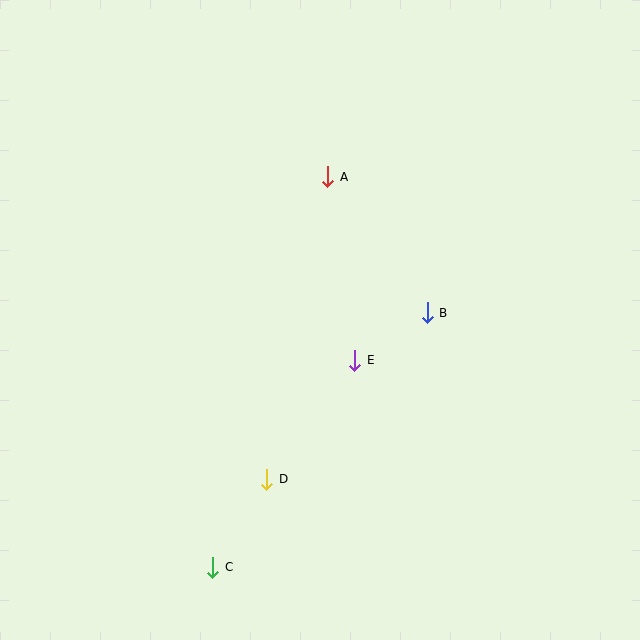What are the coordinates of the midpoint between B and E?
The midpoint between B and E is at (391, 336).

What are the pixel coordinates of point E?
Point E is at (355, 360).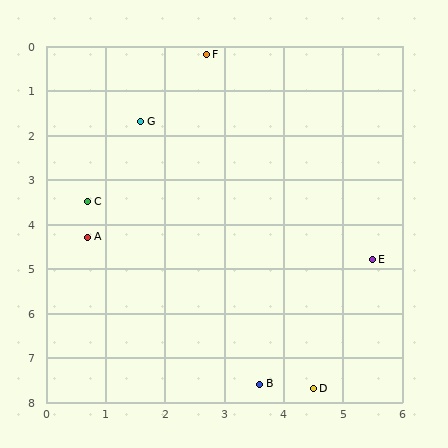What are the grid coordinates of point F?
Point F is at approximately (2.7, 0.2).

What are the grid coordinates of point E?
Point E is at approximately (5.5, 4.8).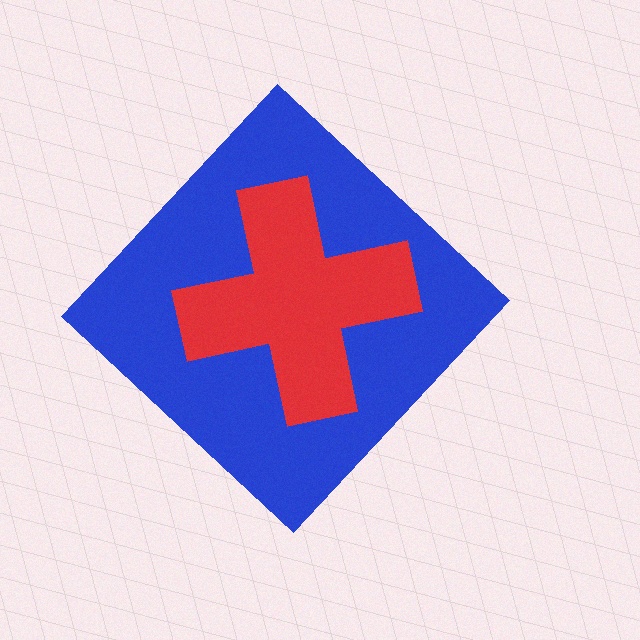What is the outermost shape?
The blue diamond.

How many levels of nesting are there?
2.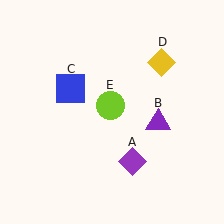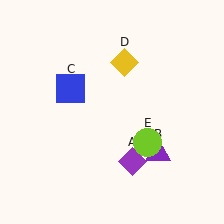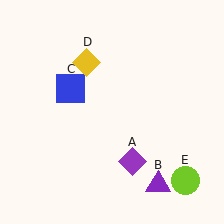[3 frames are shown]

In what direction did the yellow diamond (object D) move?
The yellow diamond (object D) moved left.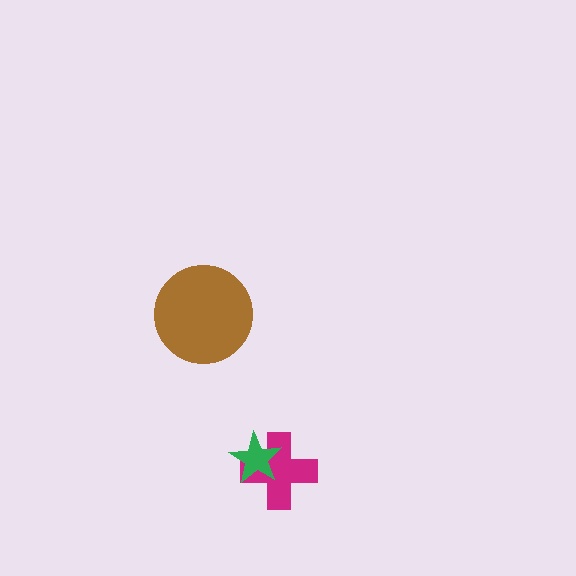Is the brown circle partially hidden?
No, no other shape covers it.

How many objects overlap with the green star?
1 object overlaps with the green star.